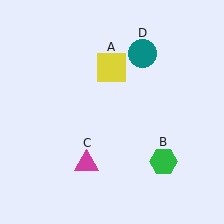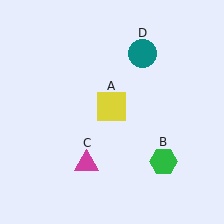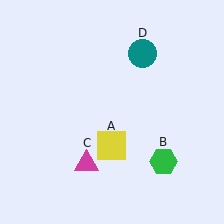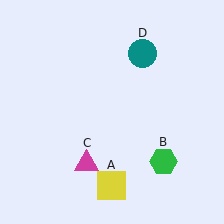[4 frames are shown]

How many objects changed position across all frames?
1 object changed position: yellow square (object A).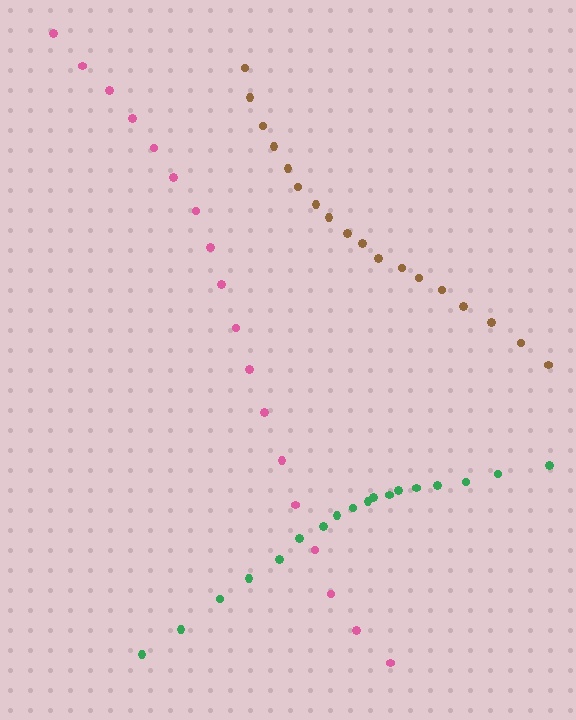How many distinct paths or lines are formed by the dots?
There are 3 distinct paths.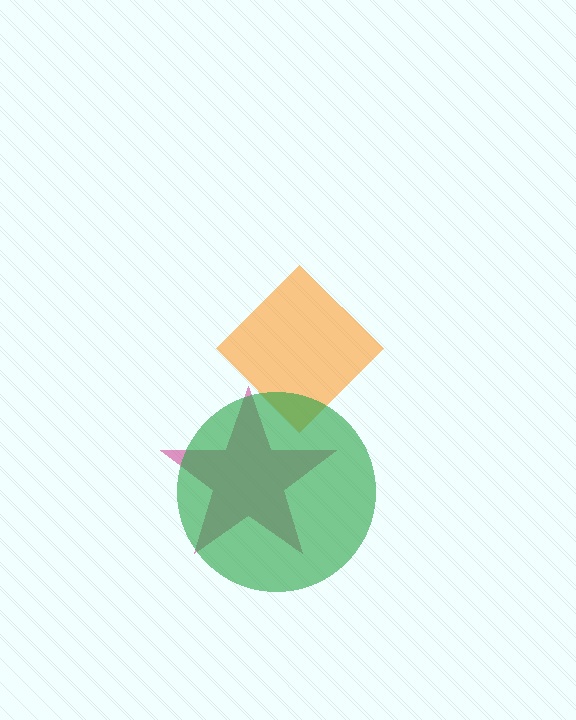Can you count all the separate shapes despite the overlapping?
Yes, there are 3 separate shapes.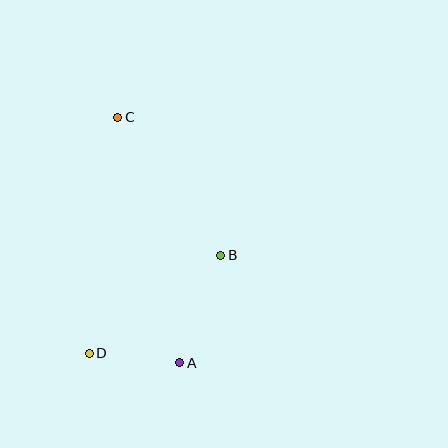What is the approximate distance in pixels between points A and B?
The distance between A and B is approximately 115 pixels.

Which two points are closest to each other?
Points A and D are closest to each other.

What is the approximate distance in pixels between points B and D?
The distance between B and D is approximately 164 pixels.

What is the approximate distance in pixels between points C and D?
The distance between C and D is approximately 238 pixels.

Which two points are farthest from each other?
Points A and C are farthest from each other.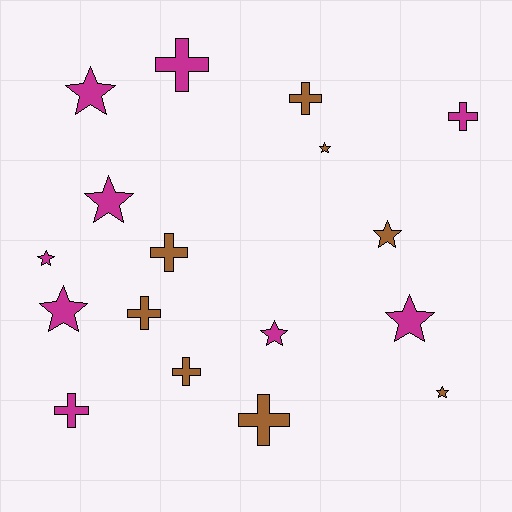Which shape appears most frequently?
Star, with 9 objects.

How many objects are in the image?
There are 17 objects.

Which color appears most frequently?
Magenta, with 9 objects.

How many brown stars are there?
There are 3 brown stars.